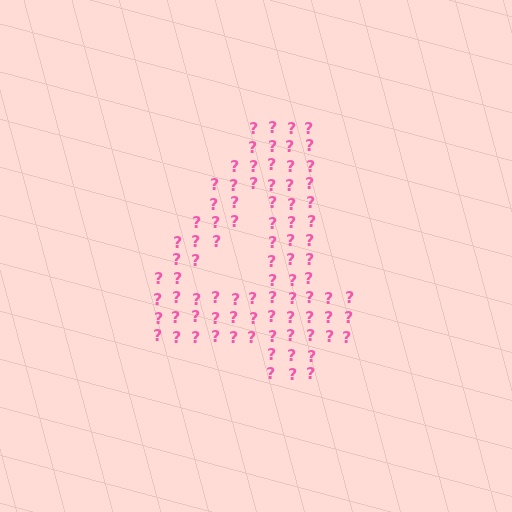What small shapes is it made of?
It is made of small question marks.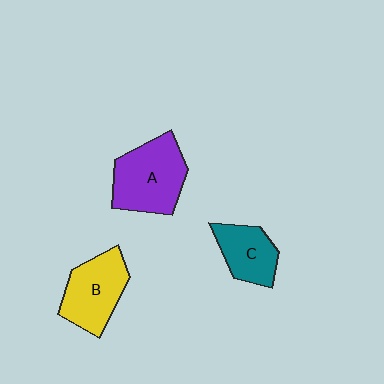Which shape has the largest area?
Shape A (purple).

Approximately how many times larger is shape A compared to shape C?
Approximately 1.6 times.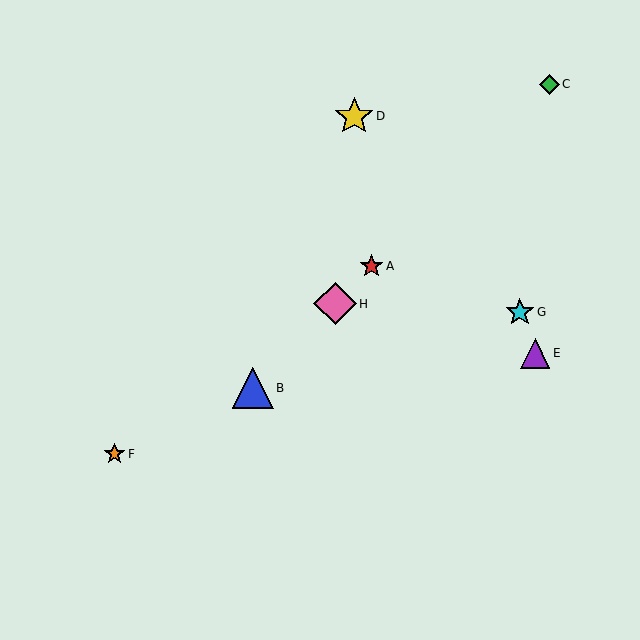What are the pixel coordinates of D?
Object D is at (354, 116).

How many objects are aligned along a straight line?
4 objects (A, B, C, H) are aligned along a straight line.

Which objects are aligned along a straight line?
Objects A, B, C, H are aligned along a straight line.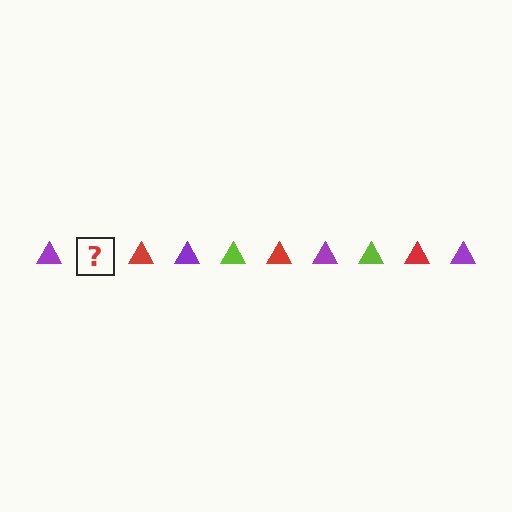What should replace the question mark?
The question mark should be replaced with a lime triangle.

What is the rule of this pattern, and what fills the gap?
The rule is that the pattern cycles through purple, lime, red triangles. The gap should be filled with a lime triangle.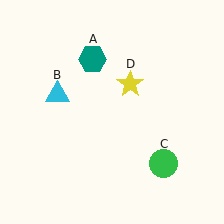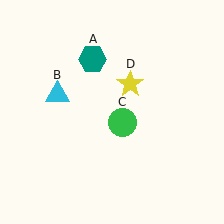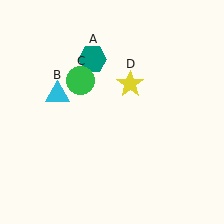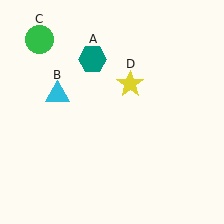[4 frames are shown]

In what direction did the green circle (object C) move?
The green circle (object C) moved up and to the left.